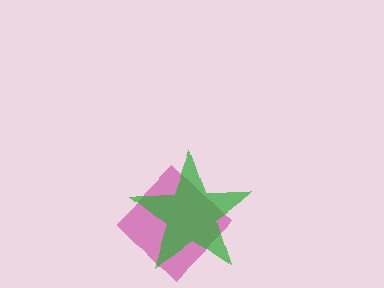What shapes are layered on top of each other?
The layered shapes are: a magenta diamond, a green star.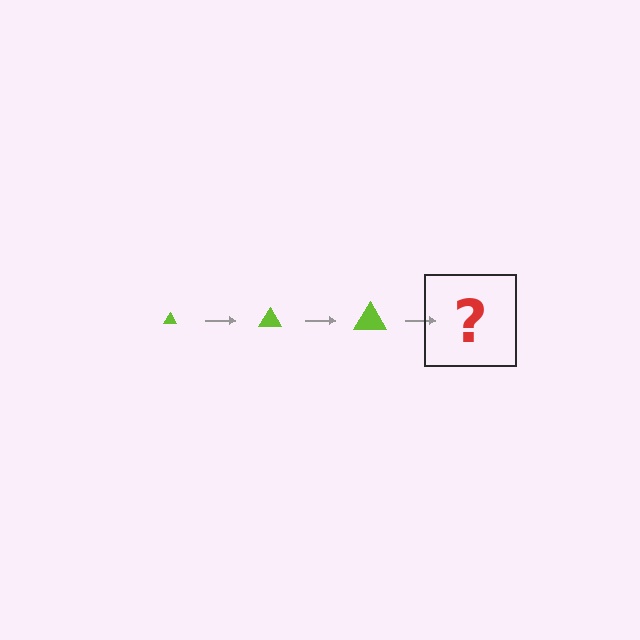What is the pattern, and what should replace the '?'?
The pattern is that the triangle gets progressively larger each step. The '?' should be a lime triangle, larger than the previous one.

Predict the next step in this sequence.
The next step is a lime triangle, larger than the previous one.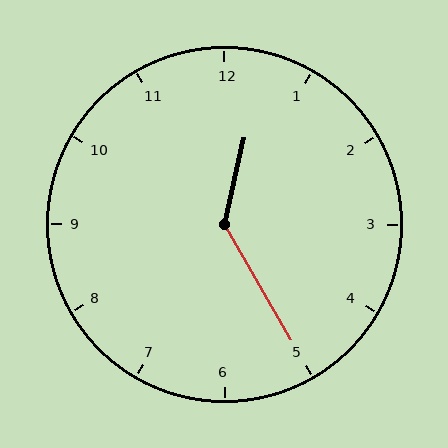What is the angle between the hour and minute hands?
Approximately 138 degrees.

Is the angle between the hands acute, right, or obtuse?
It is obtuse.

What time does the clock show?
12:25.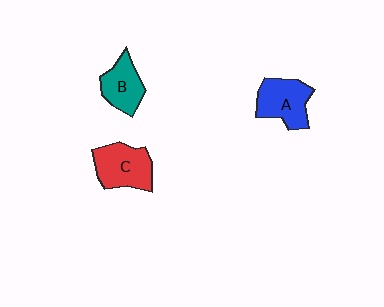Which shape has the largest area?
Shape C (red).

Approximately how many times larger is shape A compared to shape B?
Approximately 1.3 times.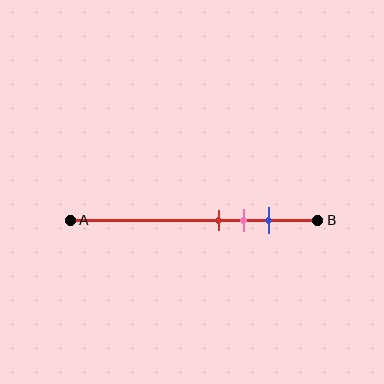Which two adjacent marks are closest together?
The red and pink marks are the closest adjacent pair.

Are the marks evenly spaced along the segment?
Yes, the marks are approximately evenly spaced.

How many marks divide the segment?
There are 3 marks dividing the segment.